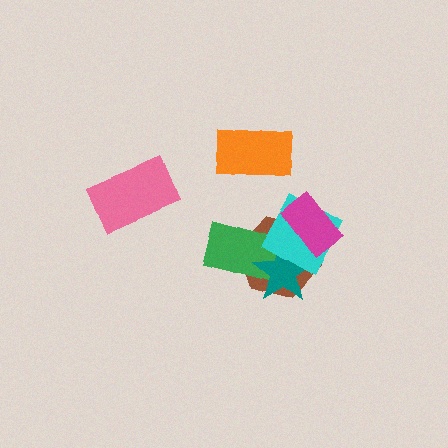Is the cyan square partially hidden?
Yes, it is partially covered by another shape.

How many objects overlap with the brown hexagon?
4 objects overlap with the brown hexagon.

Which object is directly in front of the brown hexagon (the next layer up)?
The green rectangle is directly in front of the brown hexagon.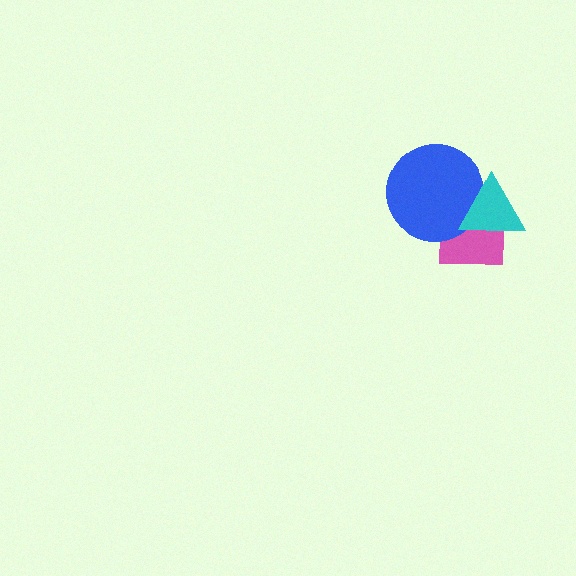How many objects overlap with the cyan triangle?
2 objects overlap with the cyan triangle.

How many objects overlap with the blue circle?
2 objects overlap with the blue circle.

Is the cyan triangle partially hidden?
No, no other shape covers it.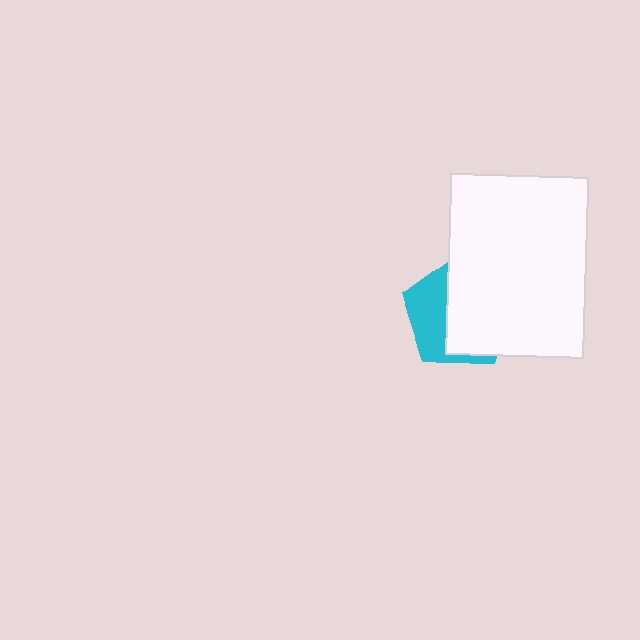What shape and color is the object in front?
The object in front is a white rectangle.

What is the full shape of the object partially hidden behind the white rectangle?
The partially hidden object is a cyan pentagon.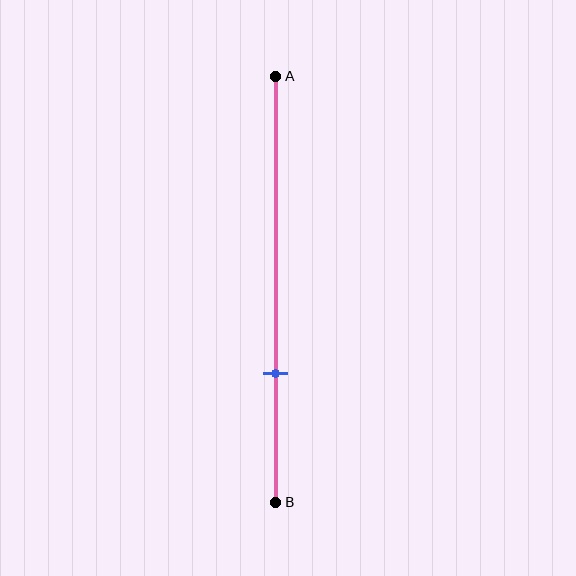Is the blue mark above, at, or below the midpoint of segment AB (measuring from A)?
The blue mark is below the midpoint of segment AB.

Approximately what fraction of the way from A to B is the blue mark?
The blue mark is approximately 70% of the way from A to B.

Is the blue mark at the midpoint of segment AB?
No, the mark is at about 70% from A, not at the 50% midpoint.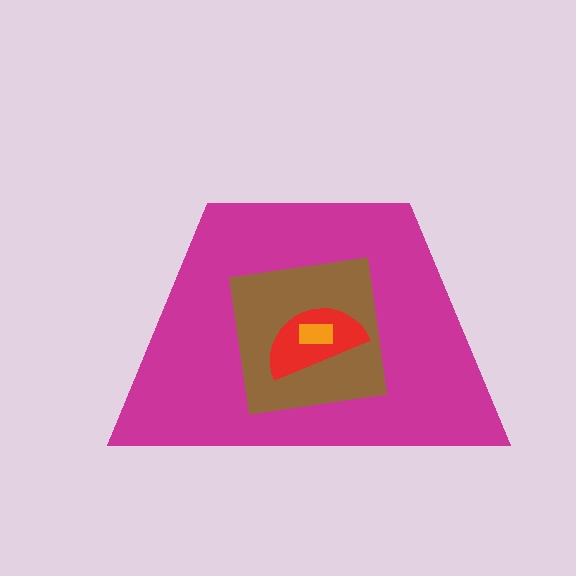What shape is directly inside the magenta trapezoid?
The brown square.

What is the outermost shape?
The magenta trapezoid.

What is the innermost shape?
The orange rectangle.